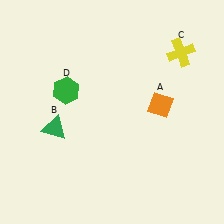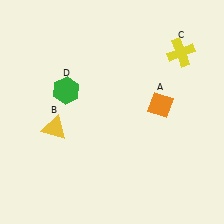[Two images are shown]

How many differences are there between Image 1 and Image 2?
There is 1 difference between the two images.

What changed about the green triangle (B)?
In Image 1, B is green. In Image 2, it changed to yellow.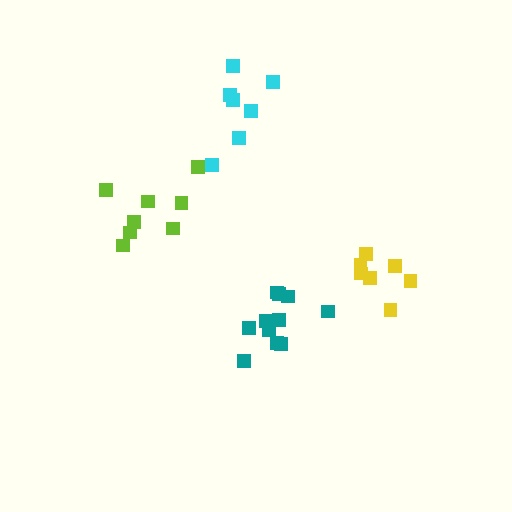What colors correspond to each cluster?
The clusters are colored: cyan, lime, teal, yellow.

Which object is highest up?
The cyan cluster is topmost.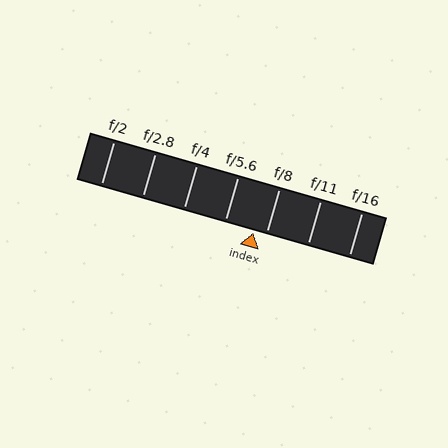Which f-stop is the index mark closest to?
The index mark is closest to f/8.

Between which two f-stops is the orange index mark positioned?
The index mark is between f/5.6 and f/8.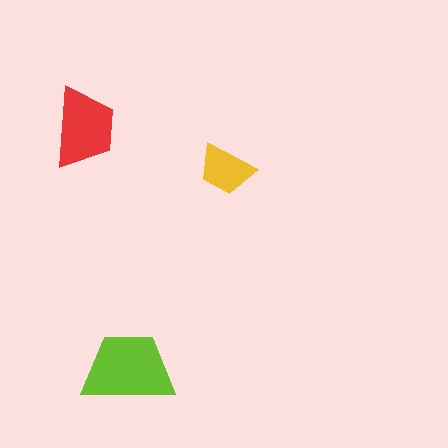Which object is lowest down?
The lime trapezoid is bottommost.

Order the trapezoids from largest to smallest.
the lime one, the red one, the yellow one.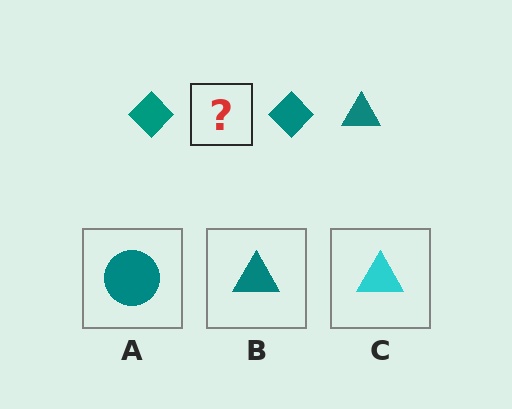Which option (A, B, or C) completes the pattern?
B.